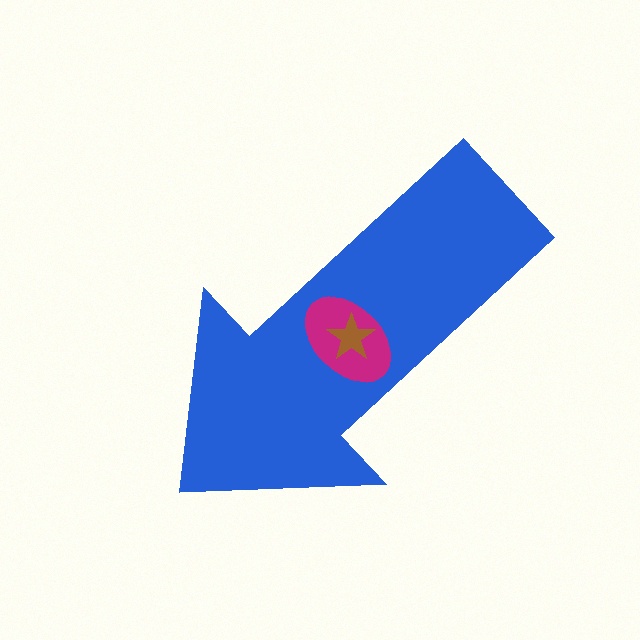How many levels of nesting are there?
3.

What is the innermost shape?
The brown star.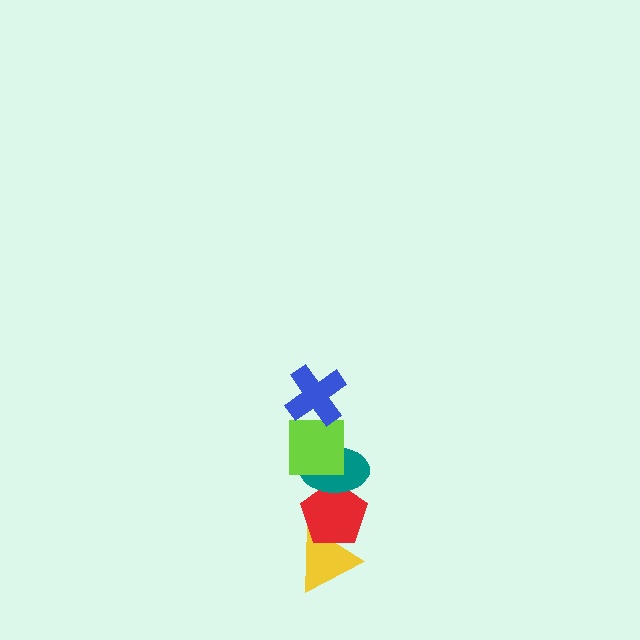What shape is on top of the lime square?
The blue cross is on top of the lime square.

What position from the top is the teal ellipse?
The teal ellipse is 3rd from the top.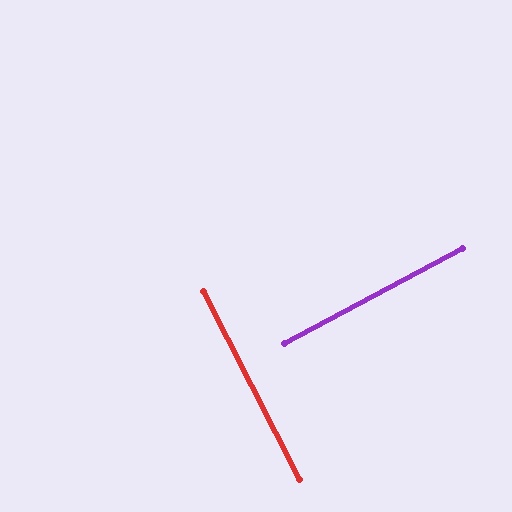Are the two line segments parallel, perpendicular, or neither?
Perpendicular — they meet at approximately 89°.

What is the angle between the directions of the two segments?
Approximately 89 degrees.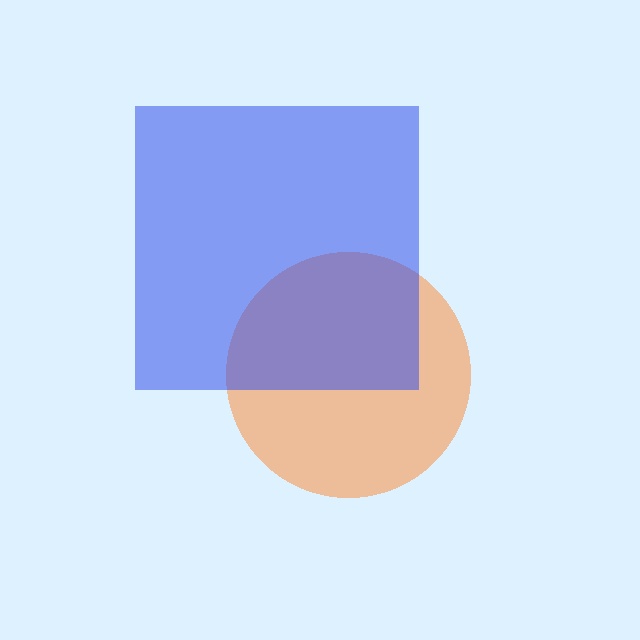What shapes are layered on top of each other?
The layered shapes are: an orange circle, a blue square.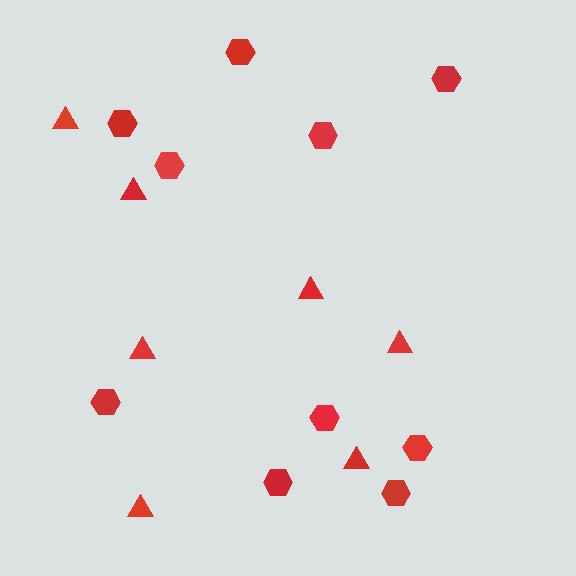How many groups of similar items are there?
There are 2 groups: one group of hexagons (10) and one group of triangles (7).